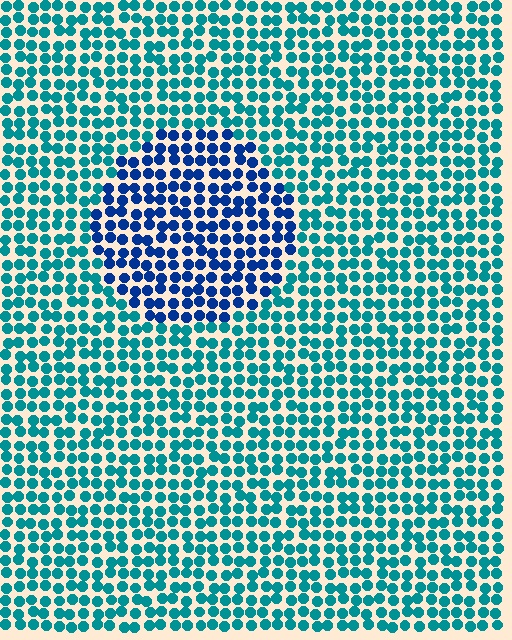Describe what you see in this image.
The image is filled with small teal elements in a uniform arrangement. A circle-shaped region is visible where the elements are tinted to a slightly different hue, forming a subtle color boundary.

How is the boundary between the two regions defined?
The boundary is defined purely by a slight shift in hue (about 39 degrees). Spacing, size, and orientation are identical on both sides.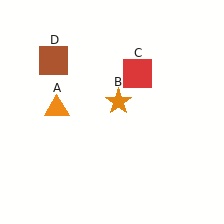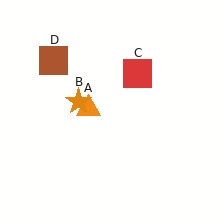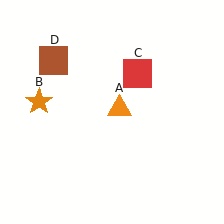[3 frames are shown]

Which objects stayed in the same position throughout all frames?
Red square (object C) and brown square (object D) remained stationary.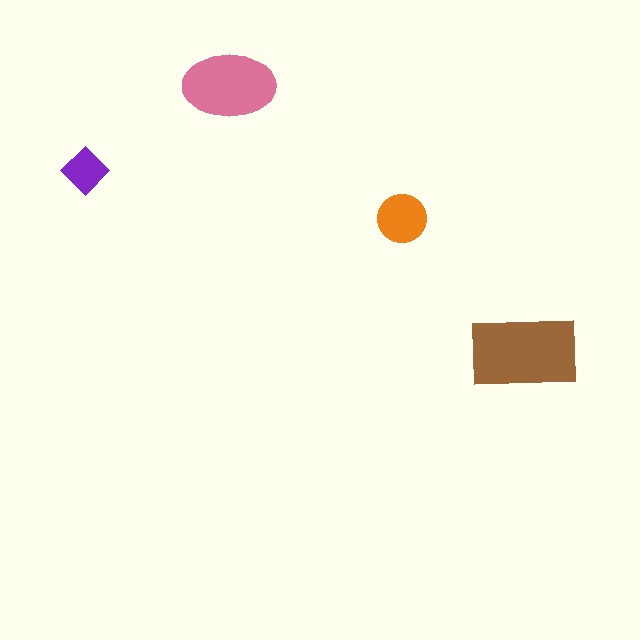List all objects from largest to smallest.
The brown rectangle, the pink ellipse, the orange circle, the purple diamond.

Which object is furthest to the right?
The brown rectangle is rightmost.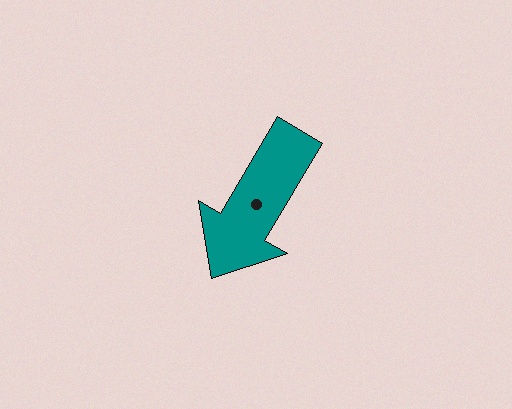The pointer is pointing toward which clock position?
Roughly 7 o'clock.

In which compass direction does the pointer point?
Southwest.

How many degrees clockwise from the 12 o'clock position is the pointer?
Approximately 211 degrees.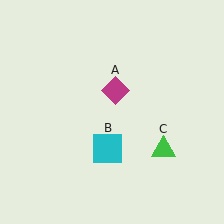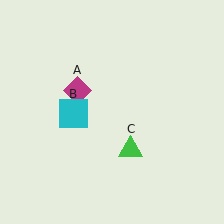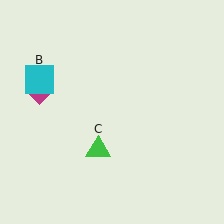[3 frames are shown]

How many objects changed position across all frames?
3 objects changed position: magenta diamond (object A), cyan square (object B), green triangle (object C).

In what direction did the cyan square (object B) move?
The cyan square (object B) moved up and to the left.